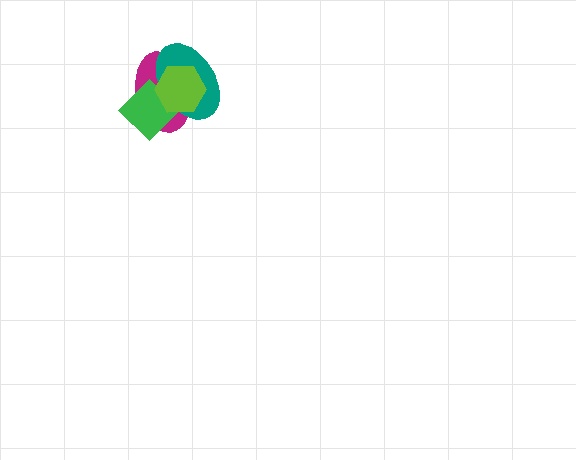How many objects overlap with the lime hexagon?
3 objects overlap with the lime hexagon.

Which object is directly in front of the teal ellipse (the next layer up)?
The green diamond is directly in front of the teal ellipse.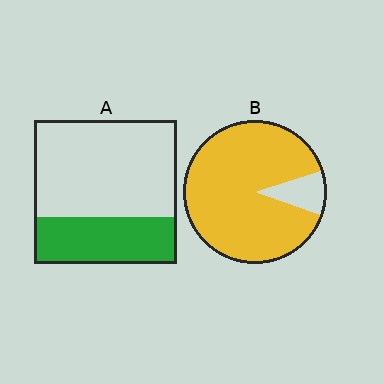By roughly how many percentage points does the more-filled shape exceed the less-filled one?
By roughly 55 percentage points (B over A).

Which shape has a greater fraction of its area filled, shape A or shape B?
Shape B.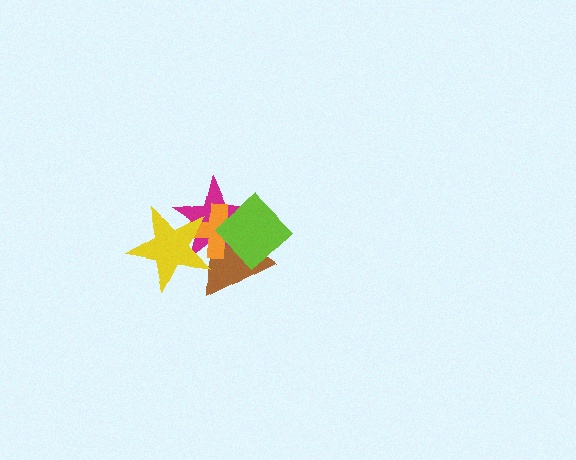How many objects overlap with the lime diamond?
3 objects overlap with the lime diamond.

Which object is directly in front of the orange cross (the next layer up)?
The yellow star is directly in front of the orange cross.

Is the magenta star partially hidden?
Yes, it is partially covered by another shape.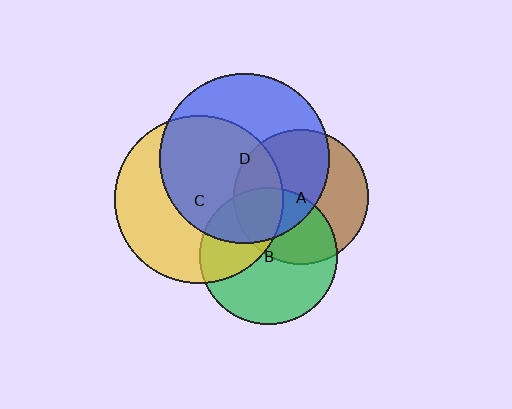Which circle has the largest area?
Circle D (blue).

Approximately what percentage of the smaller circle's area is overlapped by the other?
Approximately 25%.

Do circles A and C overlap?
Yes.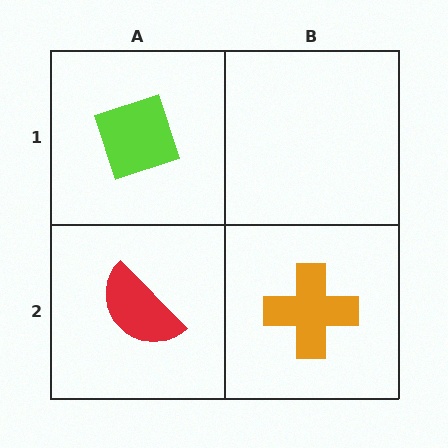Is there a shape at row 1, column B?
No, that cell is empty.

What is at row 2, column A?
A red semicircle.